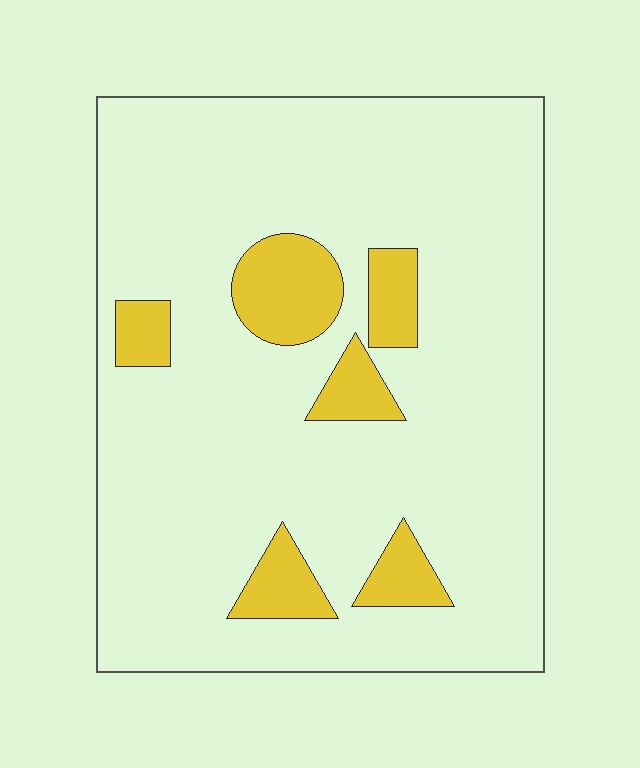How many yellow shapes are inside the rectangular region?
6.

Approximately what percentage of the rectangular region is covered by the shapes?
Approximately 15%.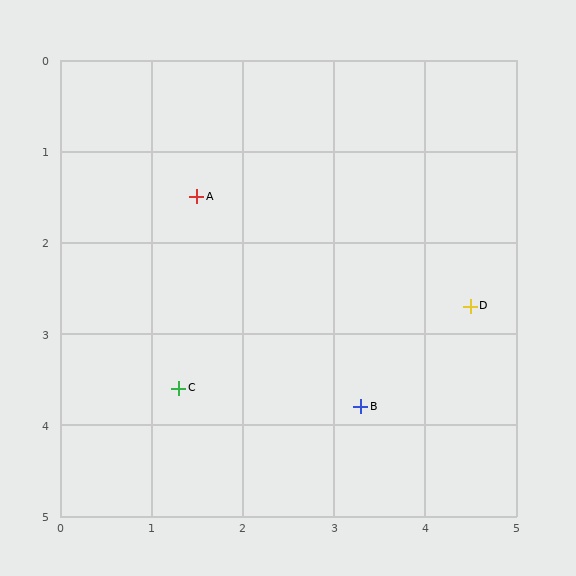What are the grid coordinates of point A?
Point A is at approximately (1.5, 1.5).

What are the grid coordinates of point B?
Point B is at approximately (3.3, 3.8).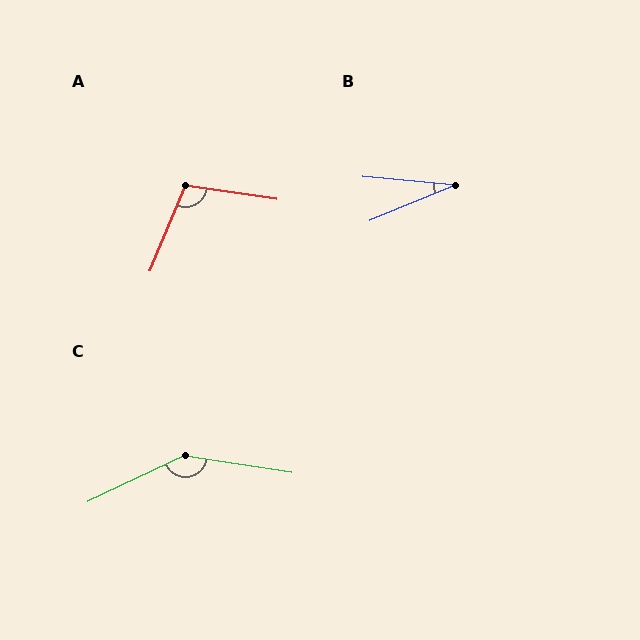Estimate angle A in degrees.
Approximately 104 degrees.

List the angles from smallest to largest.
B (28°), A (104°), C (146°).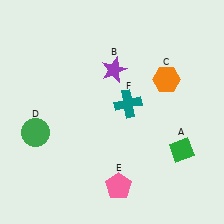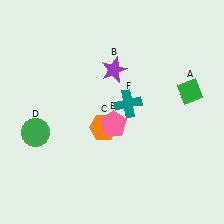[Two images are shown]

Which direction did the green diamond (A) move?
The green diamond (A) moved up.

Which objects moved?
The objects that moved are: the green diamond (A), the orange hexagon (C), the pink pentagon (E).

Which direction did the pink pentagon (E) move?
The pink pentagon (E) moved up.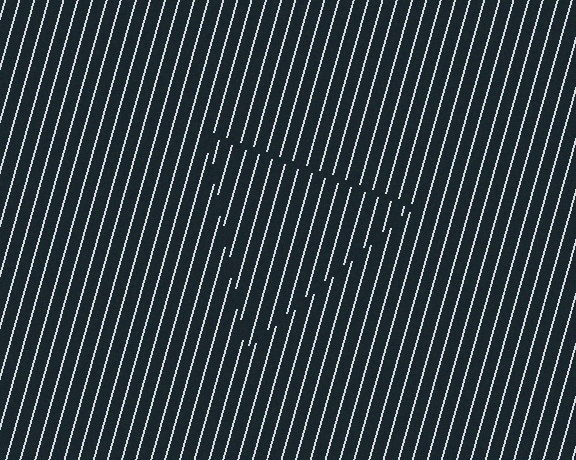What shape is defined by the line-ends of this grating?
An illusory triangle. The interior of the shape contains the same grating, shifted by half a period — the contour is defined by the phase discontinuity where line-ends from the inner and outer gratings abut.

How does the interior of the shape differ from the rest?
The interior of the shape contains the same grating, shifted by half a period — the contour is defined by the phase discontinuity where line-ends from the inner and outer gratings abut.